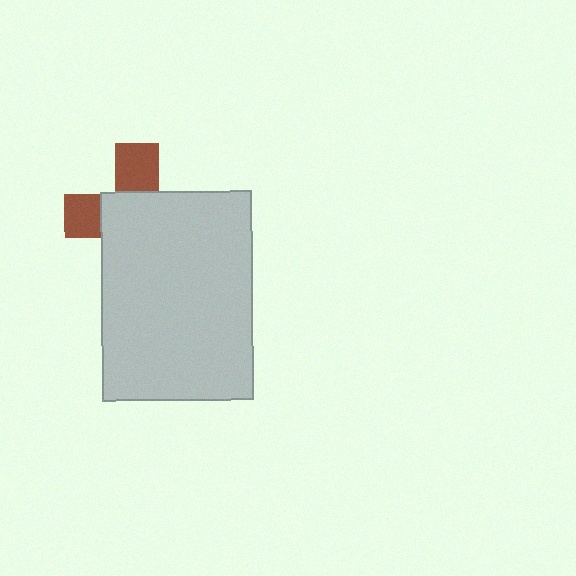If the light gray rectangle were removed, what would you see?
You would see the complete brown cross.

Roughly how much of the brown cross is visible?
A small part of it is visible (roughly 34%).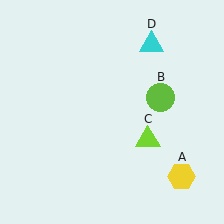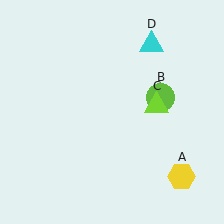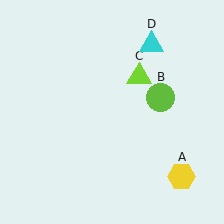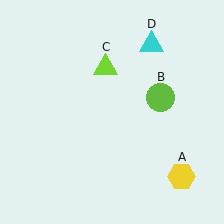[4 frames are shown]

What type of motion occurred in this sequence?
The lime triangle (object C) rotated counterclockwise around the center of the scene.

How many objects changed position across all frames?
1 object changed position: lime triangle (object C).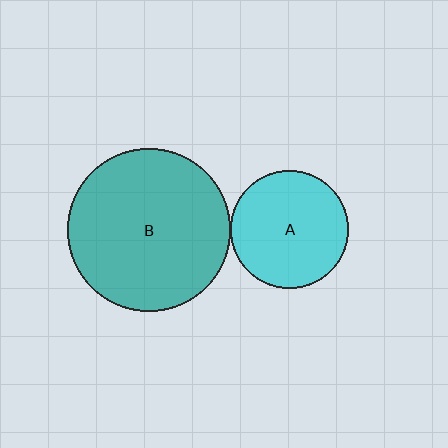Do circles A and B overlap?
Yes.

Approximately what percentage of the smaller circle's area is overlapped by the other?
Approximately 5%.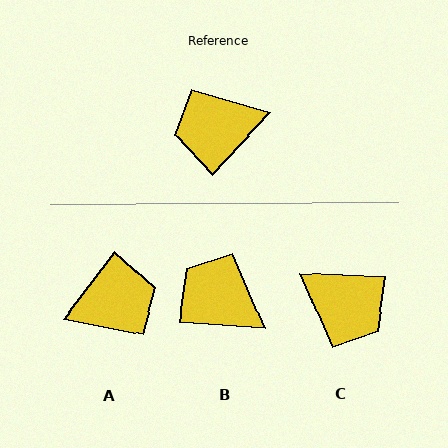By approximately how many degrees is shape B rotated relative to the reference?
Approximately 51 degrees clockwise.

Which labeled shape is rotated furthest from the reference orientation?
A, about 175 degrees away.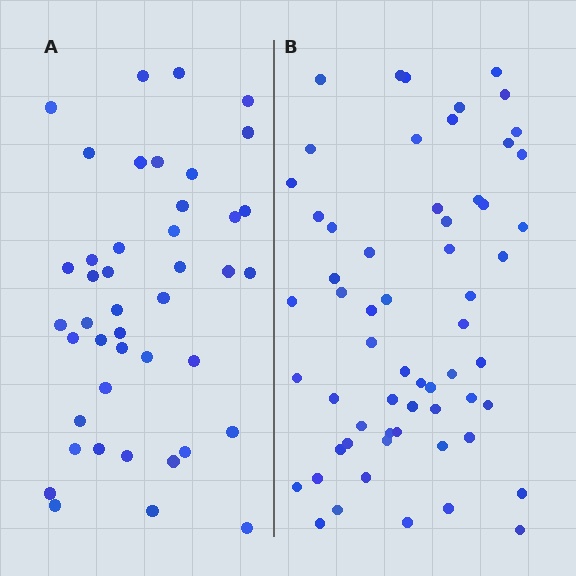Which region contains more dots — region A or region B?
Region B (the right region) has more dots.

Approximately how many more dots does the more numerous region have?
Region B has approximately 15 more dots than region A.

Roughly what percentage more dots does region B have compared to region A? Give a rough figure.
About 40% more.